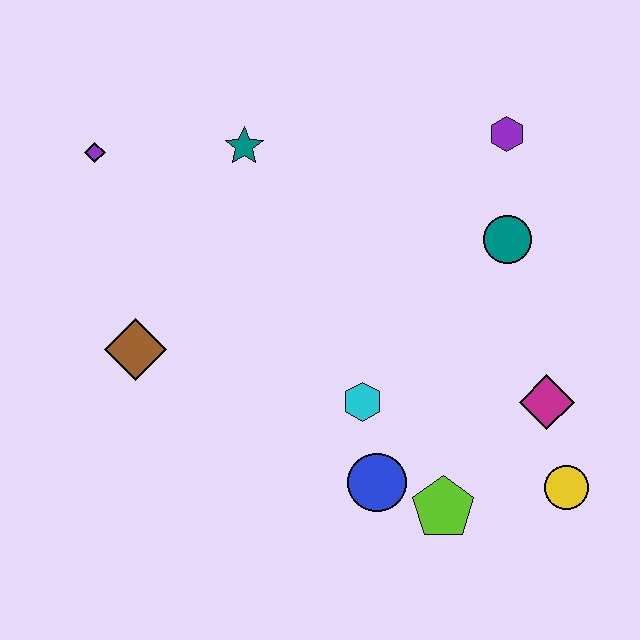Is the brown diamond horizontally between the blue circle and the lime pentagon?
No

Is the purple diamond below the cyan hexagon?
No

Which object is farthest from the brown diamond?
The yellow circle is farthest from the brown diamond.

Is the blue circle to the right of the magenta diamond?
No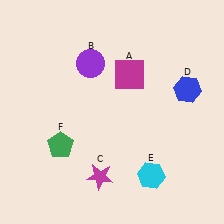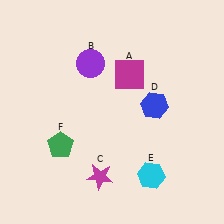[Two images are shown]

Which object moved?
The blue hexagon (D) moved left.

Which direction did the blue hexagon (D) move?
The blue hexagon (D) moved left.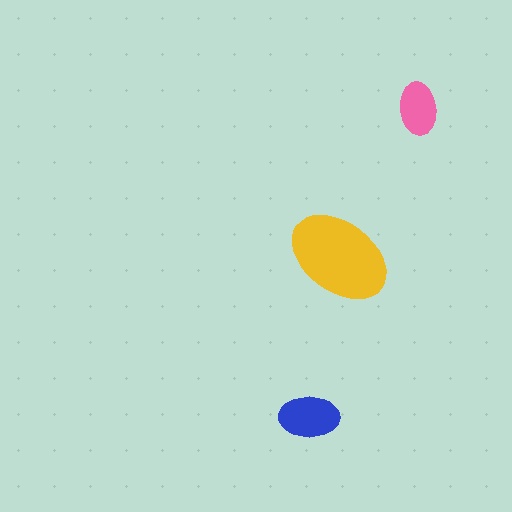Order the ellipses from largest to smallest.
the yellow one, the blue one, the pink one.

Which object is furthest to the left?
The blue ellipse is leftmost.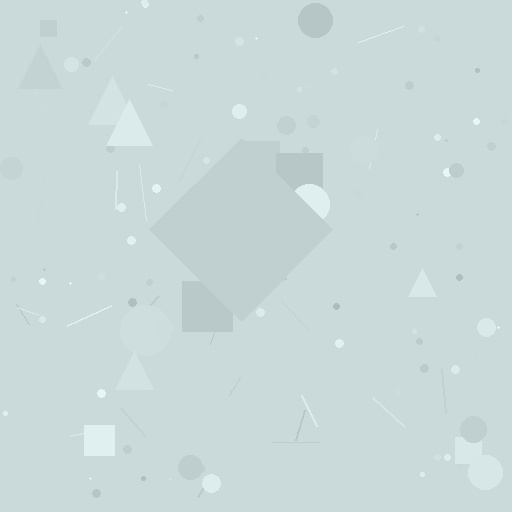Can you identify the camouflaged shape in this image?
The camouflaged shape is a diamond.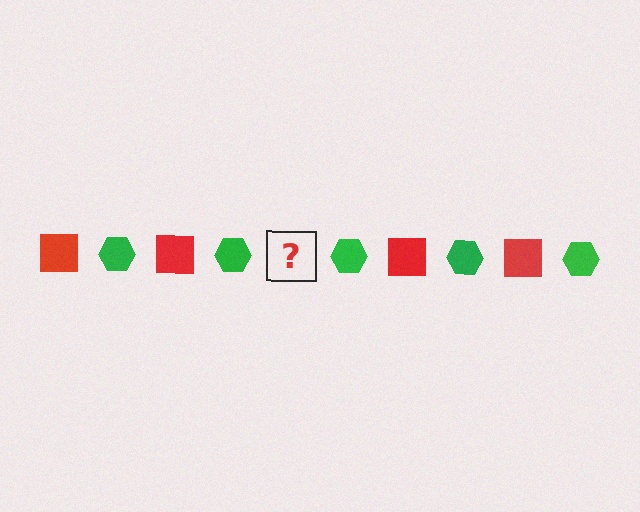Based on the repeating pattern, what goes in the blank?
The blank should be a red square.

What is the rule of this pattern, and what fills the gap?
The rule is that the pattern alternates between red square and green hexagon. The gap should be filled with a red square.